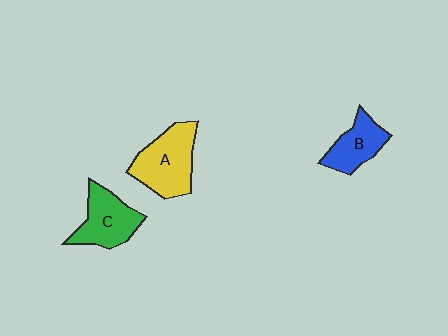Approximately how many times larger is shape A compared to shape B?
Approximately 1.5 times.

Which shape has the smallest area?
Shape B (blue).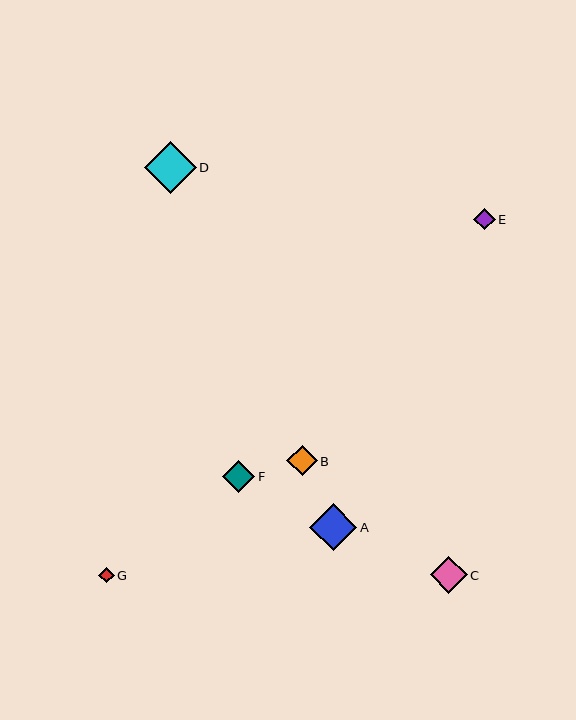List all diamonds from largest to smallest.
From largest to smallest: D, A, C, F, B, E, G.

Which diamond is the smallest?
Diamond G is the smallest with a size of approximately 15 pixels.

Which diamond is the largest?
Diamond D is the largest with a size of approximately 52 pixels.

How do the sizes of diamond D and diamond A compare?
Diamond D and diamond A are approximately the same size.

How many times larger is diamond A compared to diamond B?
Diamond A is approximately 1.6 times the size of diamond B.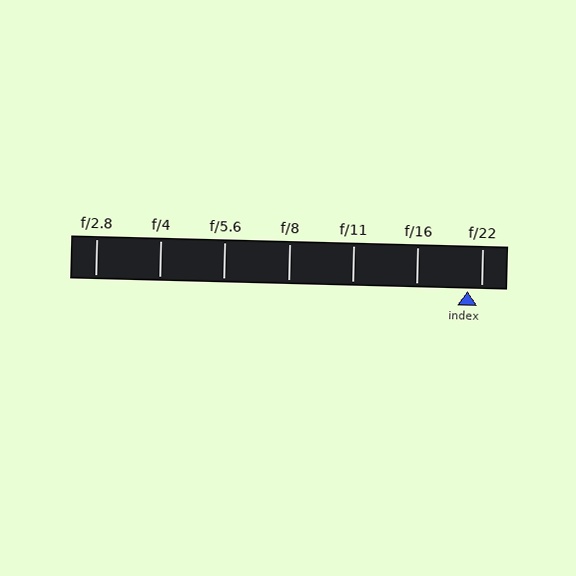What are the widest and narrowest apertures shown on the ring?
The widest aperture shown is f/2.8 and the narrowest is f/22.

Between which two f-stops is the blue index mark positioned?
The index mark is between f/16 and f/22.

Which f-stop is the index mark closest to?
The index mark is closest to f/22.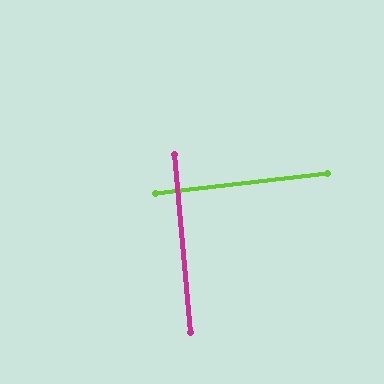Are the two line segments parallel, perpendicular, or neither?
Perpendicular — they meet at approximately 89°.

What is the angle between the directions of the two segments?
Approximately 89 degrees.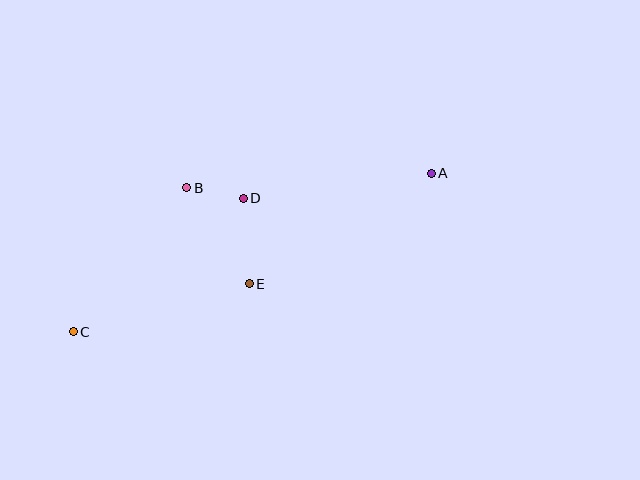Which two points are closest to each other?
Points B and D are closest to each other.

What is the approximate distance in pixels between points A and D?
The distance between A and D is approximately 190 pixels.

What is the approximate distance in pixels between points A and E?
The distance between A and E is approximately 213 pixels.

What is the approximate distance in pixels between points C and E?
The distance between C and E is approximately 182 pixels.